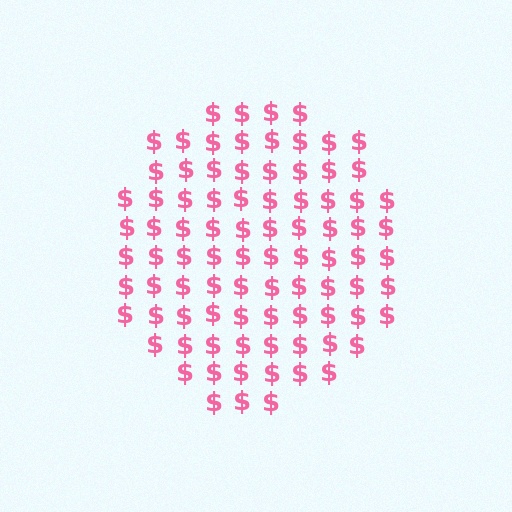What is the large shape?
The large shape is a circle.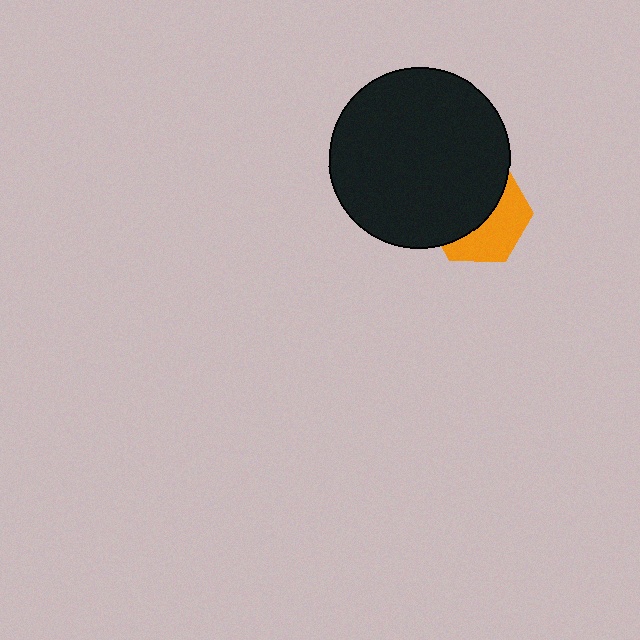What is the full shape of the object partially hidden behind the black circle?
The partially hidden object is an orange hexagon.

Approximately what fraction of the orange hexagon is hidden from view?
Roughly 57% of the orange hexagon is hidden behind the black circle.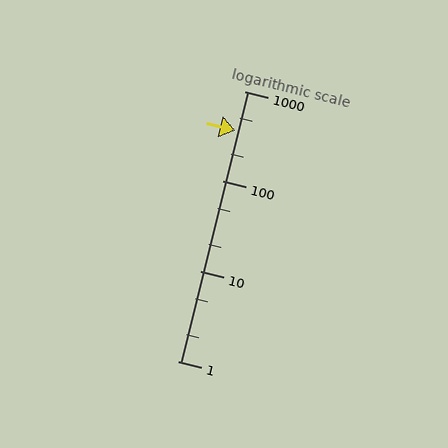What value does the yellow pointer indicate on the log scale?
The pointer indicates approximately 370.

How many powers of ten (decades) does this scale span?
The scale spans 3 decades, from 1 to 1000.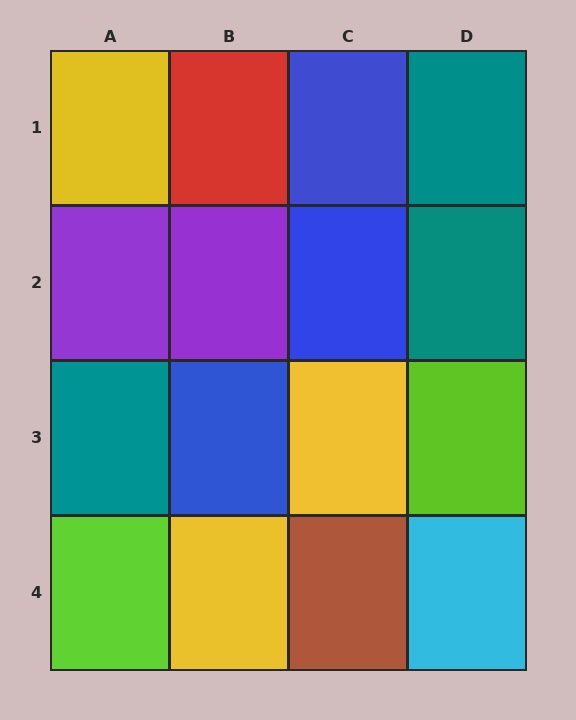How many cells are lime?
2 cells are lime.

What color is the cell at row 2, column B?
Purple.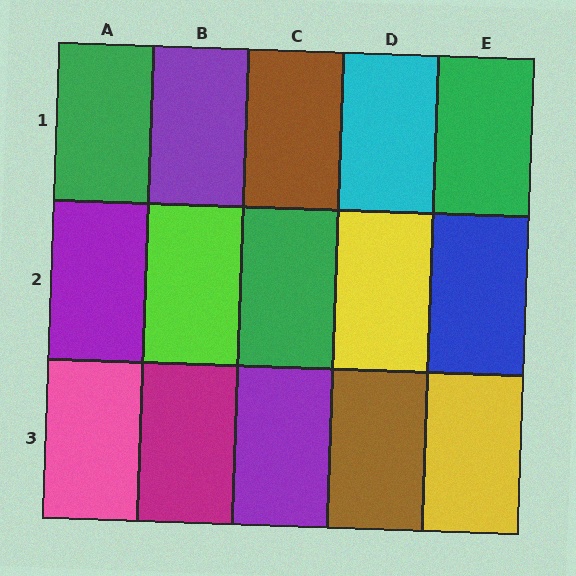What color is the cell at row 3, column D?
Brown.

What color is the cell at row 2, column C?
Green.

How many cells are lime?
1 cell is lime.